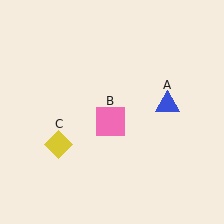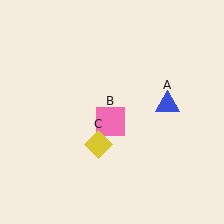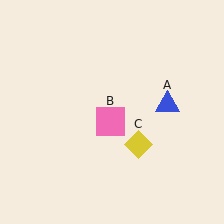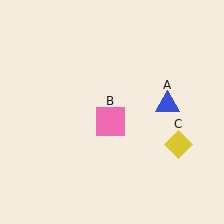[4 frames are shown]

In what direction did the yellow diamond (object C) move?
The yellow diamond (object C) moved right.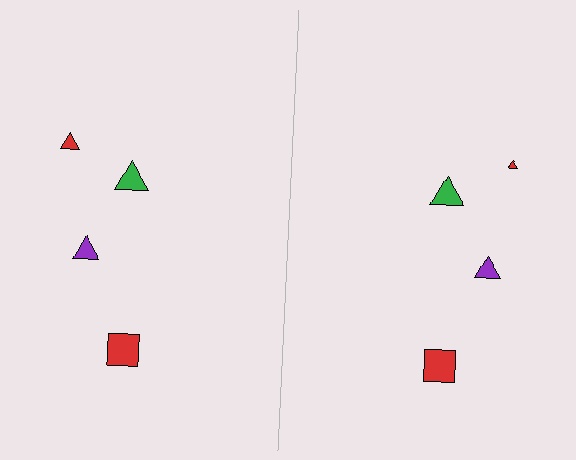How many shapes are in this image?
There are 8 shapes in this image.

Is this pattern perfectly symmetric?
No, the pattern is not perfectly symmetric. The red triangle on the right side has a different size than its mirror counterpart.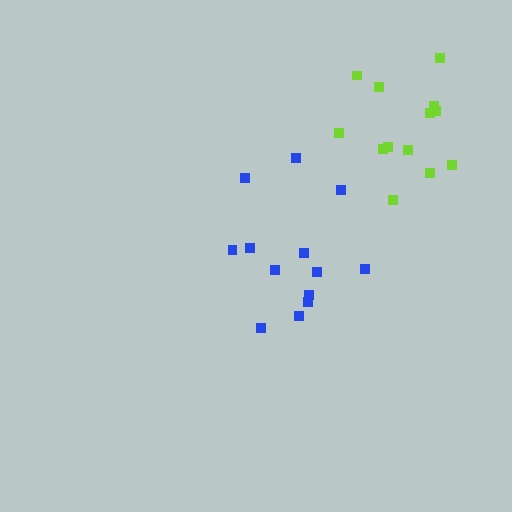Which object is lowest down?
The blue cluster is bottommost.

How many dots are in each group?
Group 1: 13 dots, Group 2: 13 dots (26 total).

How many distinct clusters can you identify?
There are 2 distinct clusters.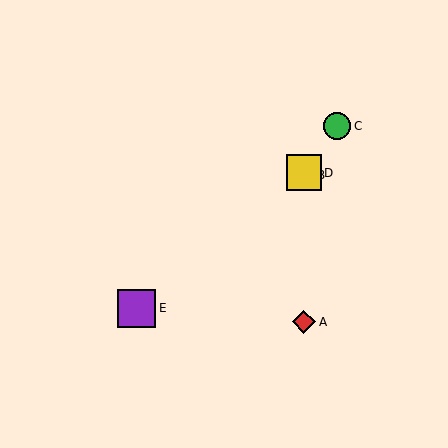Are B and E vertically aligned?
No, B is at x≈304 and E is at x≈137.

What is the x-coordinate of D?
Object D is at x≈304.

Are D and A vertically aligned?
Yes, both are at x≈304.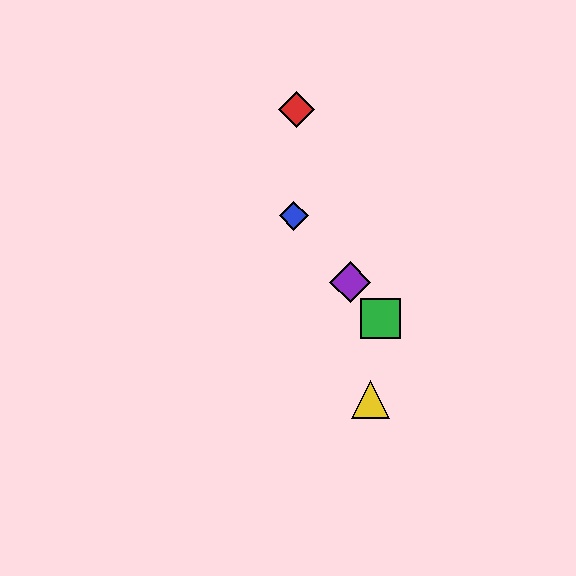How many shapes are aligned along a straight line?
3 shapes (the blue diamond, the green square, the purple diamond) are aligned along a straight line.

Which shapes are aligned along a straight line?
The blue diamond, the green square, the purple diamond are aligned along a straight line.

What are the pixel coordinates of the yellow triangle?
The yellow triangle is at (371, 399).